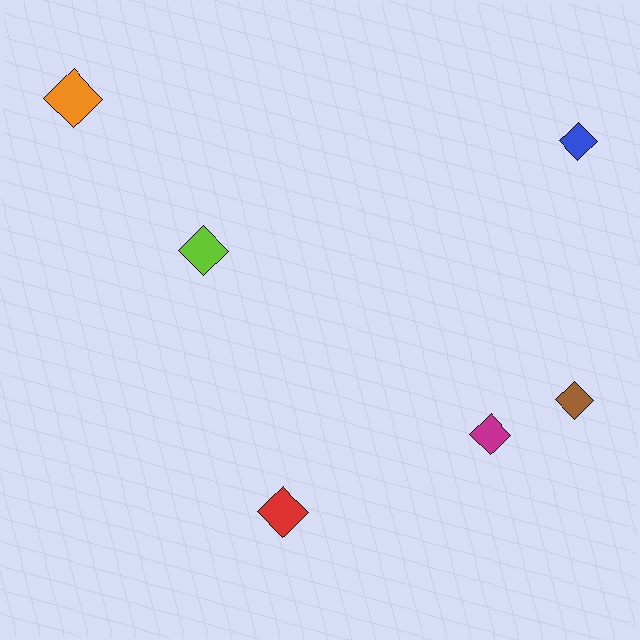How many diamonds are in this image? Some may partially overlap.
There are 6 diamonds.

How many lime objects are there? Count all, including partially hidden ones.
There is 1 lime object.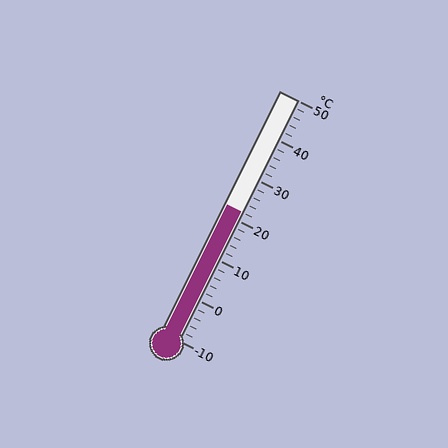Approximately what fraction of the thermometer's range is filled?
The thermometer is filled to approximately 55% of its range.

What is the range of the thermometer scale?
The thermometer scale ranges from -10°C to 50°C.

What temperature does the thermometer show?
The thermometer shows approximately 22°C.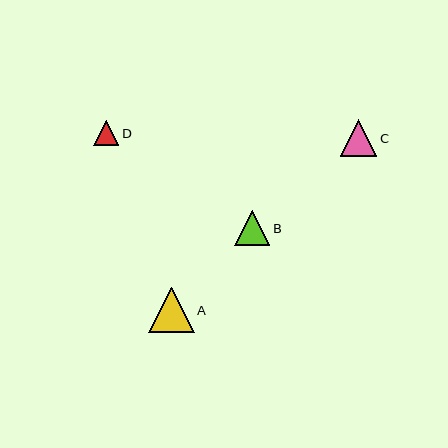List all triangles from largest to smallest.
From largest to smallest: A, C, B, D.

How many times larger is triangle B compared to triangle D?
Triangle B is approximately 1.4 times the size of triangle D.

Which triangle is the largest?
Triangle A is the largest with a size of approximately 45 pixels.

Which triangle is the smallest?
Triangle D is the smallest with a size of approximately 25 pixels.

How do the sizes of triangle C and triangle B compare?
Triangle C and triangle B are approximately the same size.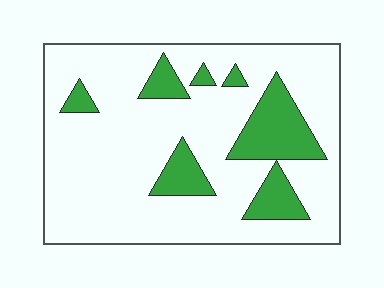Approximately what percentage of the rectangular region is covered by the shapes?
Approximately 20%.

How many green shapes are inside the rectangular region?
7.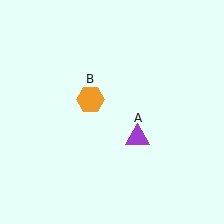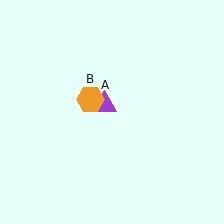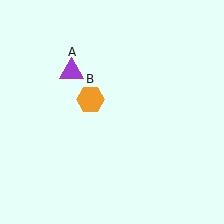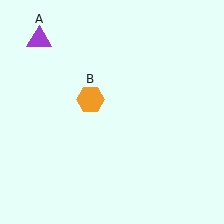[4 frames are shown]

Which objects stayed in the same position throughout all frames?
Orange hexagon (object B) remained stationary.